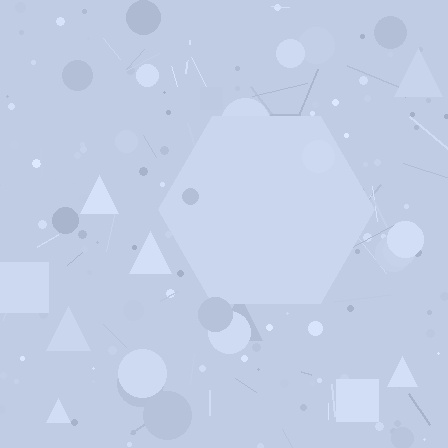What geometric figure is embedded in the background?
A hexagon is embedded in the background.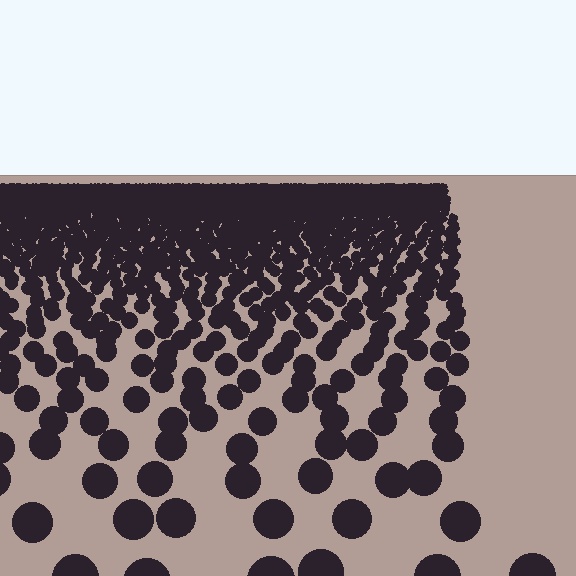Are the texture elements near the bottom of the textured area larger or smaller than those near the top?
Larger. Near the bottom, elements are closer to the viewer and appear at a bigger on-screen size.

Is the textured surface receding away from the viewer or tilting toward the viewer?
The surface is receding away from the viewer. Texture elements get smaller and denser toward the top.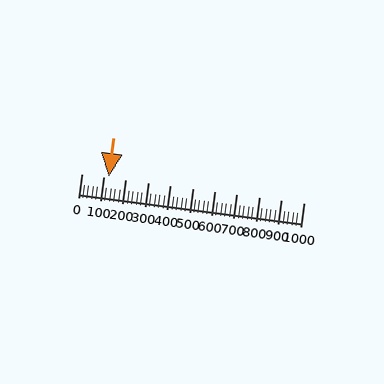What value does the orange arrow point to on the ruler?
The orange arrow points to approximately 121.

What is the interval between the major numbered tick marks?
The major tick marks are spaced 100 units apart.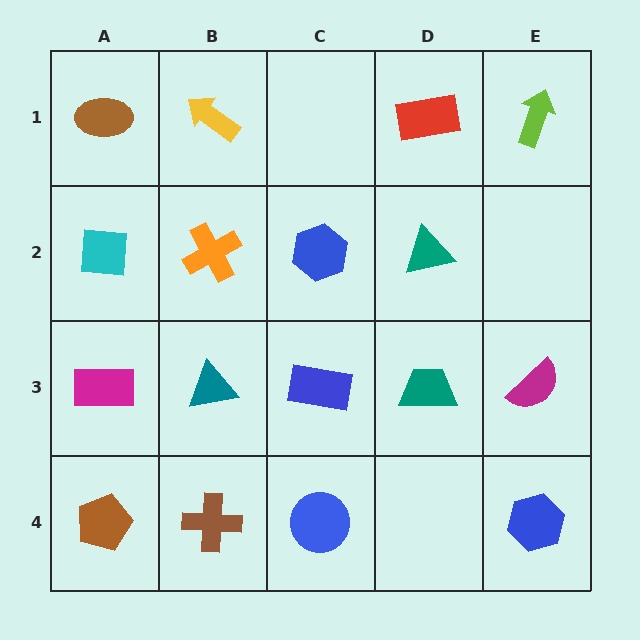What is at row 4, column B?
A brown cross.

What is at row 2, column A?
A cyan square.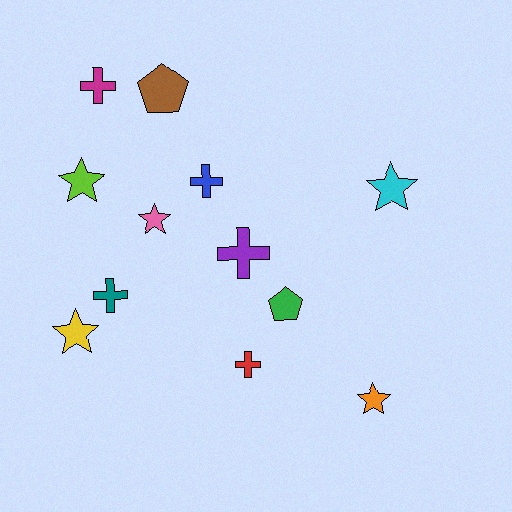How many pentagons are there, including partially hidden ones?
There are 2 pentagons.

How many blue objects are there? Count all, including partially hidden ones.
There is 1 blue object.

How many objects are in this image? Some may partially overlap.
There are 12 objects.